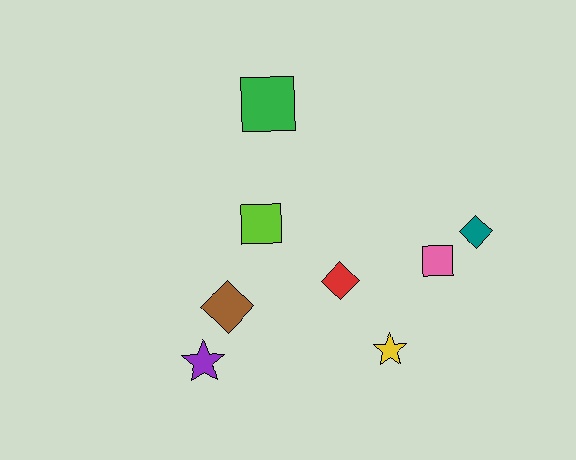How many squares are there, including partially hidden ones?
There are 3 squares.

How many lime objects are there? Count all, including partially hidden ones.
There is 1 lime object.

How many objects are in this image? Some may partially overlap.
There are 8 objects.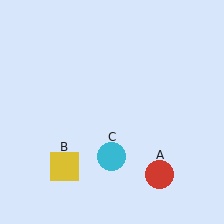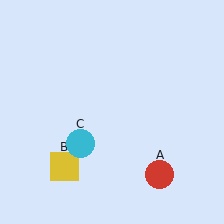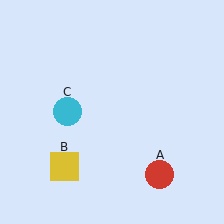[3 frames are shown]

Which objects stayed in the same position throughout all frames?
Red circle (object A) and yellow square (object B) remained stationary.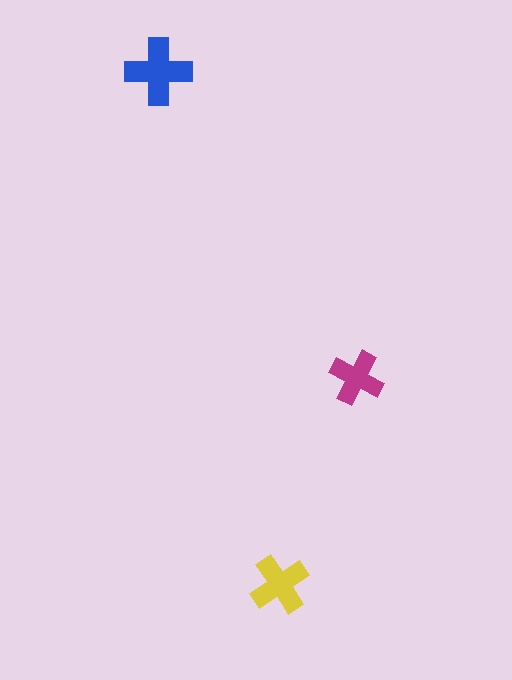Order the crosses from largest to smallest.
the blue one, the yellow one, the magenta one.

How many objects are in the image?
There are 3 objects in the image.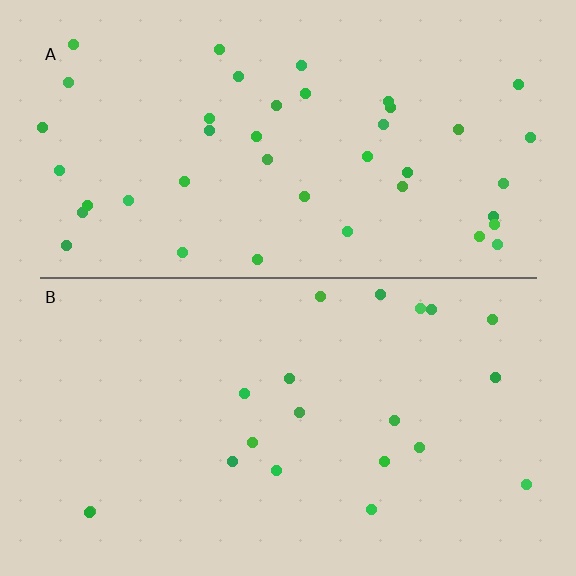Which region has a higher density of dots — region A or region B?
A (the top).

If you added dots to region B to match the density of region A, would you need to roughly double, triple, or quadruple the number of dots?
Approximately double.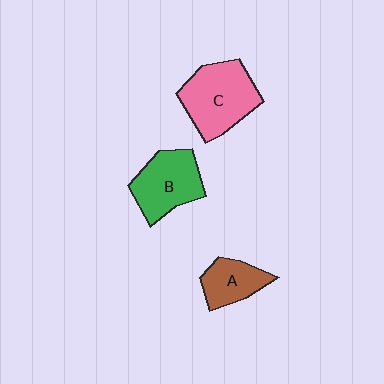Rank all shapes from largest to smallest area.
From largest to smallest: C (pink), B (green), A (brown).